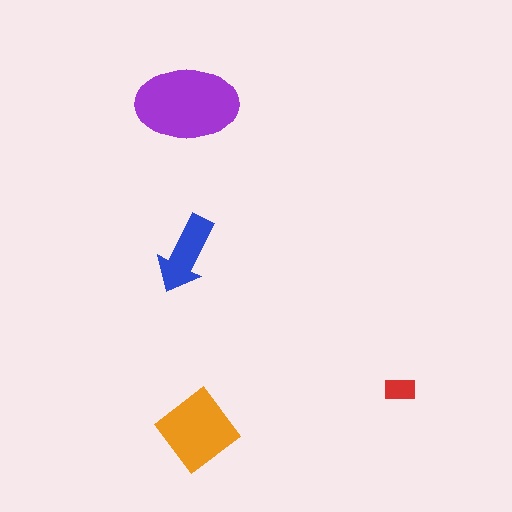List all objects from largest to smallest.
The purple ellipse, the orange diamond, the blue arrow, the red rectangle.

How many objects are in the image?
There are 4 objects in the image.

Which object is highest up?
The purple ellipse is topmost.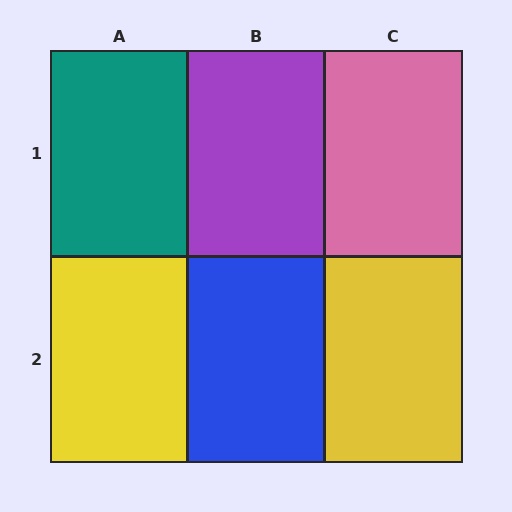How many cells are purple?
1 cell is purple.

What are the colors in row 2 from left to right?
Yellow, blue, yellow.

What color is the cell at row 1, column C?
Pink.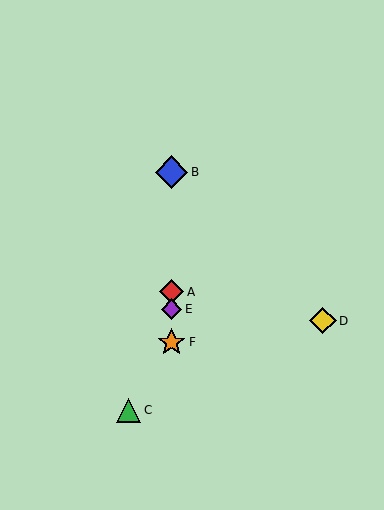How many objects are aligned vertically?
4 objects (A, B, E, F) are aligned vertically.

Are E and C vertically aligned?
No, E is at x≈172 and C is at x≈129.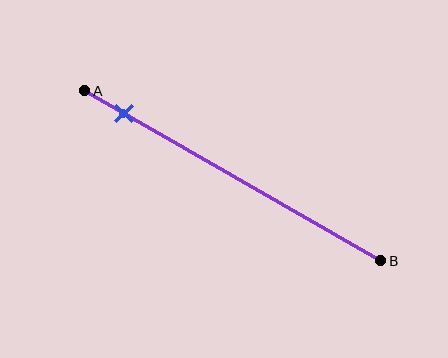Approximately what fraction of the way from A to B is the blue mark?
The blue mark is approximately 15% of the way from A to B.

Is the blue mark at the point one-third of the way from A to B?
No, the mark is at about 15% from A, not at the 33% one-third point.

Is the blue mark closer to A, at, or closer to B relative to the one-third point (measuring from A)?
The blue mark is closer to point A than the one-third point of segment AB.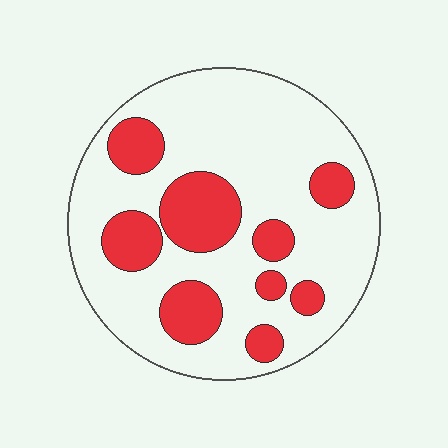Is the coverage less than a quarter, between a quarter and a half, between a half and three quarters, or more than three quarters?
Between a quarter and a half.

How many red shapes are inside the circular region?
9.